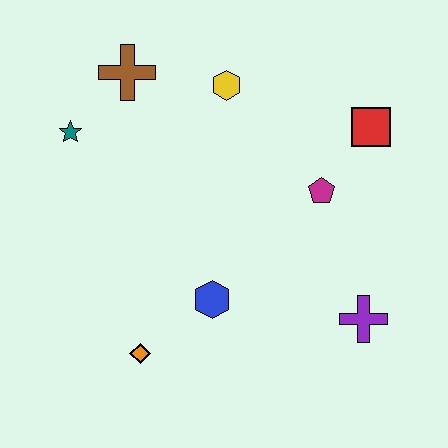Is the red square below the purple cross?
No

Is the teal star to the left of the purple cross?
Yes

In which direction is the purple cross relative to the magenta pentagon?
The purple cross is below the magenta pentagon.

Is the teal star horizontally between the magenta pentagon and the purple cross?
No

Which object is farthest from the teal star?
The purple cross is farthest from the teal star.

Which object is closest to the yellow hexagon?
The brown cross is closest to the yellow hexagon.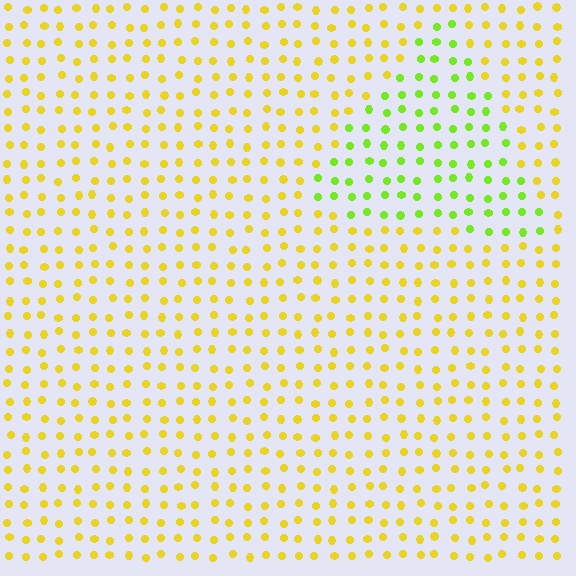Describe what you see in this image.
The image is filled with small yellow elements in a uniform arrangement. A triangle-shaped region is visible where the elements are tinted to a slightly different hue, forming a subtle color boundary.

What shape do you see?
I see a triangle.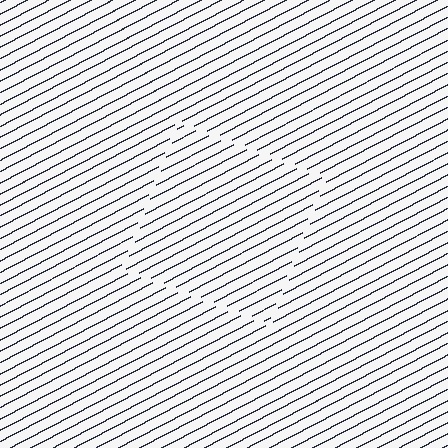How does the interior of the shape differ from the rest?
The interior of the shape contains the same grating, shifted by half a period — the contour is defined by the phase discontinuity where line-ends from the inner and outer gratings abut.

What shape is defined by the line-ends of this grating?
An illusory square. The interior of the shape contains the same grating, shifted by half a period — the contour is defined by the phase discontinuity where line-ends from the inner and outer gratings abut.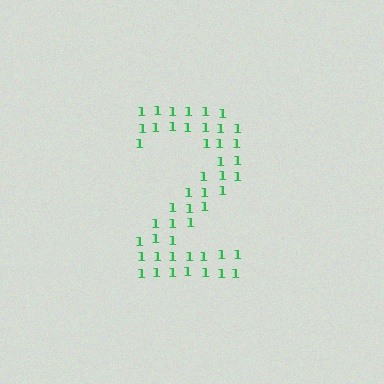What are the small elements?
The small elements are digit 1's.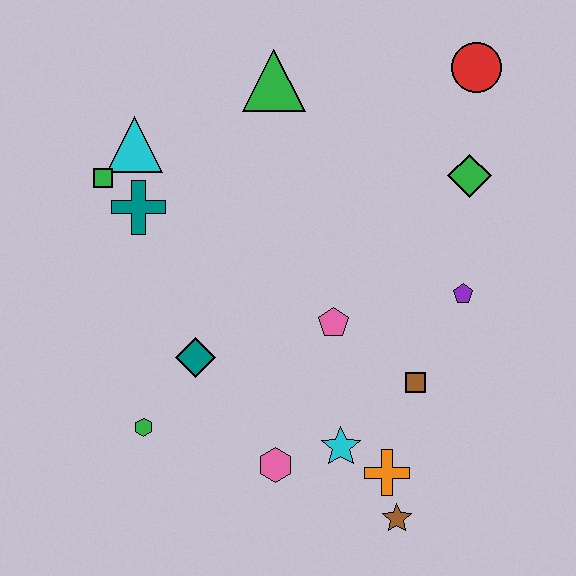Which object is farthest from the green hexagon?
The red circle is farthest from the green hexagon.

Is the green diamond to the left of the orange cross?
No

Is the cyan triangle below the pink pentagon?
No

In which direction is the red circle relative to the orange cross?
The red circle is above the orange cross.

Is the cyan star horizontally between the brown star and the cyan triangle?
Yes